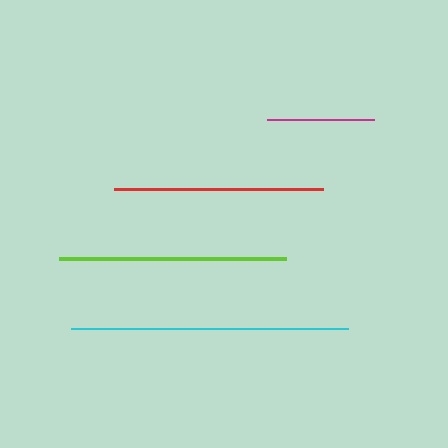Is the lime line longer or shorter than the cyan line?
The cyan line is longer than the lime line.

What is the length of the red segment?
The red segment is approximately 209 pixels long.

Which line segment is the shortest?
The magenta line is the shortest at approximately 107 pixels.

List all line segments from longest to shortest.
From longest to shortest: cyan, lime, red, magenta.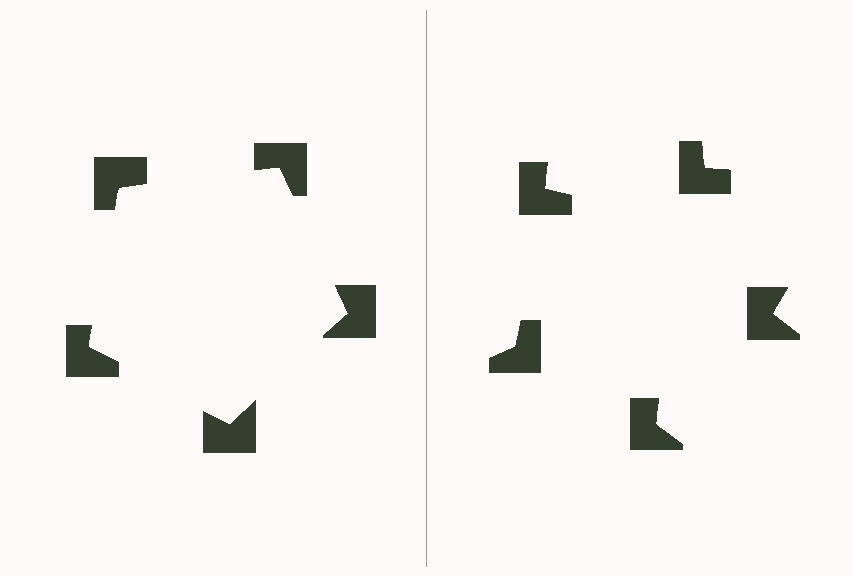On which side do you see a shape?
An illusory pentagon appears on the left side. On the right side the wedge cuts are rotated, so no coherent shape forms.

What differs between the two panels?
The notched squares are positioned identically on both sides; only the wedge orientations differ. On the left they align to a pentagon; on the right they are misaligned.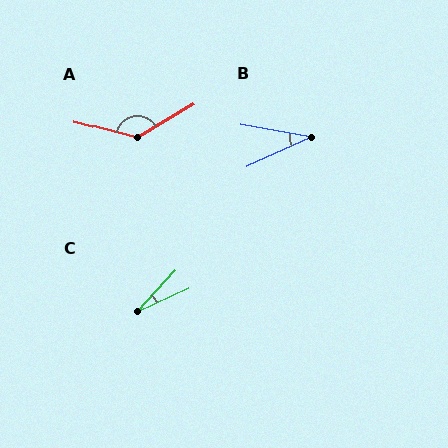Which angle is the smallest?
C, at approximately 23 degrees.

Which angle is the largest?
A, at approximately 135 degrees.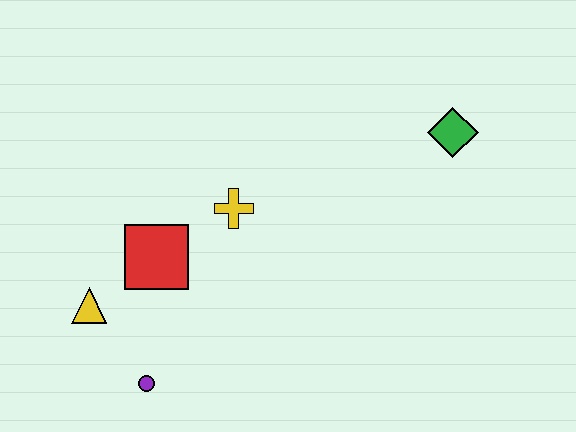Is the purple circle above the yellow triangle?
No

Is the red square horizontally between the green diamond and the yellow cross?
No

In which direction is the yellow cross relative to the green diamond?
The yellow cross is to the left of the green diamond.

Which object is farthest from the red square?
The green diamond is farthest from the red square.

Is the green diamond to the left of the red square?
No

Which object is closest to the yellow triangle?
The red square is closest to the yellow triangle.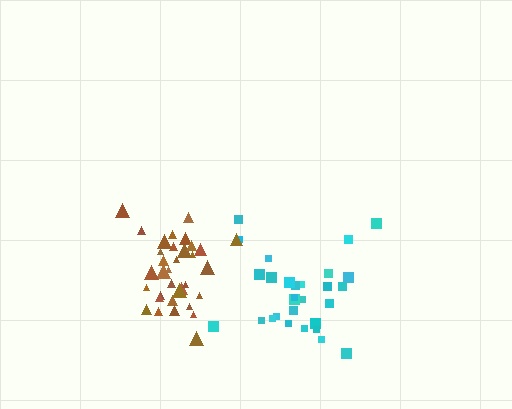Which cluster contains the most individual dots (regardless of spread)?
Brown (34).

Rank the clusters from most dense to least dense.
brown, cyan.